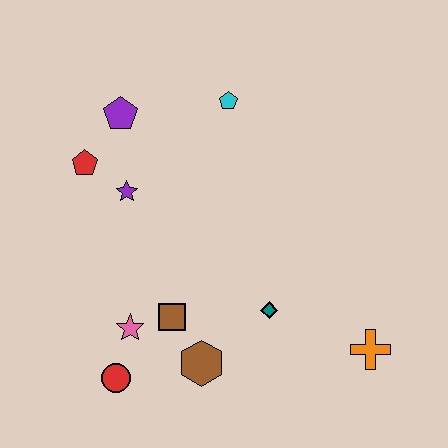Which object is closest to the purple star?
The red pentagon is closest to the purple star.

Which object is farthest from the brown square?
The cyan pentagon is farthest from the brown square.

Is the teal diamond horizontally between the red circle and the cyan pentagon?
No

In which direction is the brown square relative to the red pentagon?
The brown square is below the red pentagon.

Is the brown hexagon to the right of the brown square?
Yes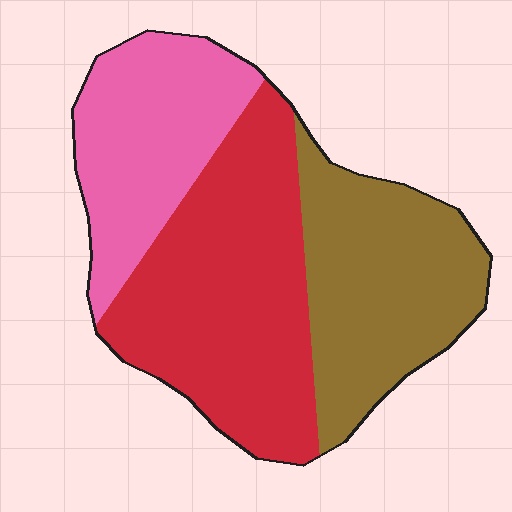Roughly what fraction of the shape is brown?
Brown takes up about one third (1/3) of the shape.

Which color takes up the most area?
Red, at roughly 40%.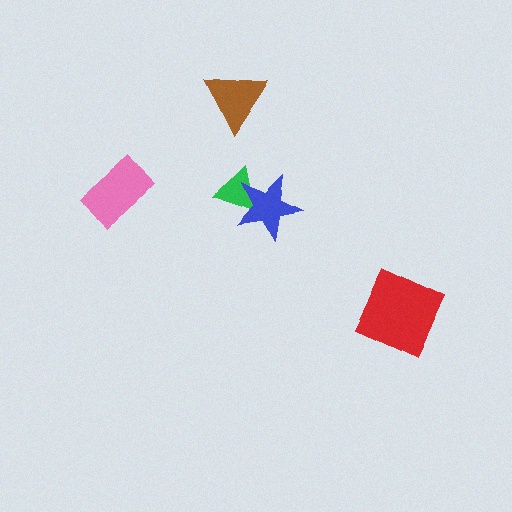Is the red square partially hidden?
No, no other shape covers it.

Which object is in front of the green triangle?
The blue star is in front of the green triangle.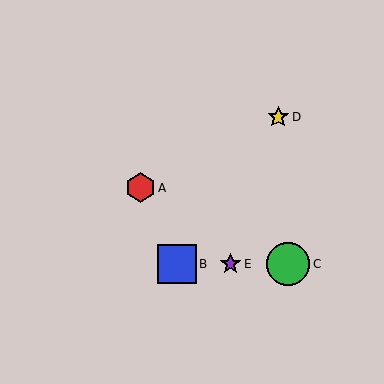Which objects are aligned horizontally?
Objects B, C, E are aligned horizontally.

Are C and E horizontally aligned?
Yes, both are at y≈264.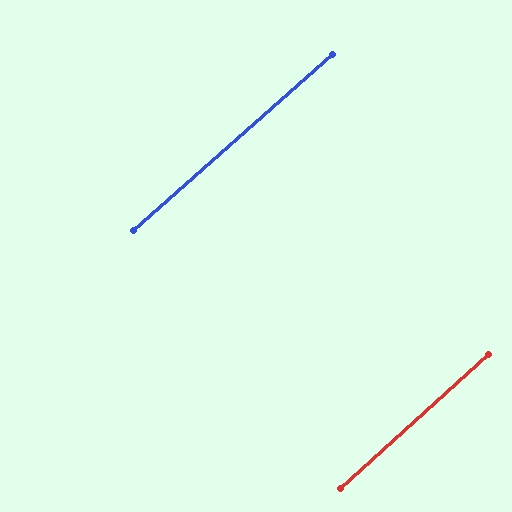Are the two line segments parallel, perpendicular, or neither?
Parallel — their directions differ by only 0.8°.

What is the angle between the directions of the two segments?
Approximately 1 degree.